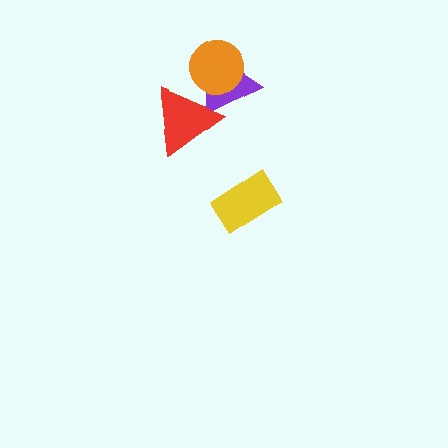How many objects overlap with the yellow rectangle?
0 objects overlap with the yellow rectangle.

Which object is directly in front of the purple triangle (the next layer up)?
The orange circle is directly in front of the purple triangle.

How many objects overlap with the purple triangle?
2 objects overlap with the purple triangle.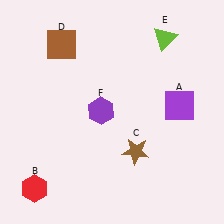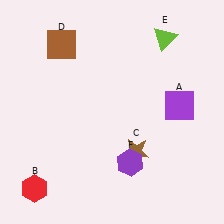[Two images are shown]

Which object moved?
The purple hexagon (F) moved down.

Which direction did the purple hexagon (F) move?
The purple hexagon (F) moved down.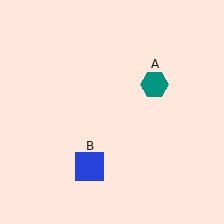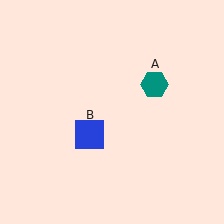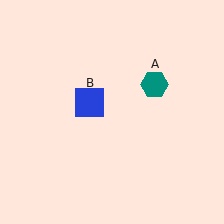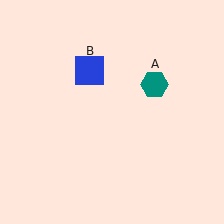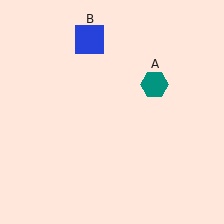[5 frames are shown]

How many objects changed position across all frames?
1 object changed position: blue square (object B).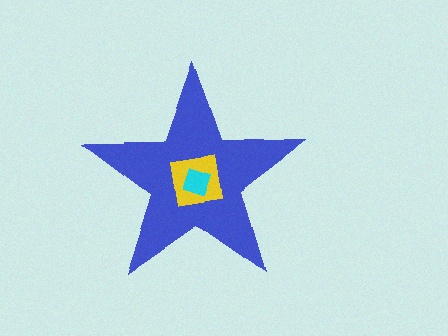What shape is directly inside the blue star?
The yellow square.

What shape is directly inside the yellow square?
The cyan square.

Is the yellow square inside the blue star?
Yes.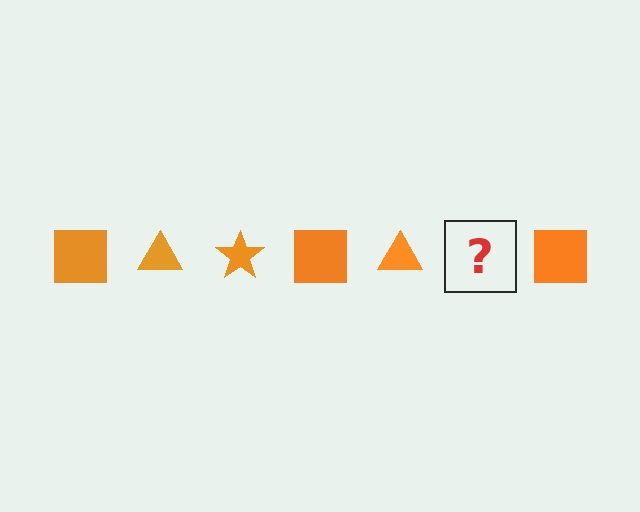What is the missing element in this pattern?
The missing element is an orange star.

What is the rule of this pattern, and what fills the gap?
The rule is that the pattern cycles through square, triangle, star shapes in orange. The gap should be filled with an orange star.